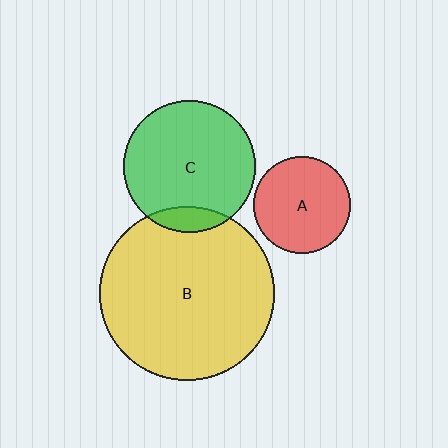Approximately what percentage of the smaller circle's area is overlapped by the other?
Approximately 10%.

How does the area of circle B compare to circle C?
Approximately 1.8 times.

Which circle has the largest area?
Circle B (yellow).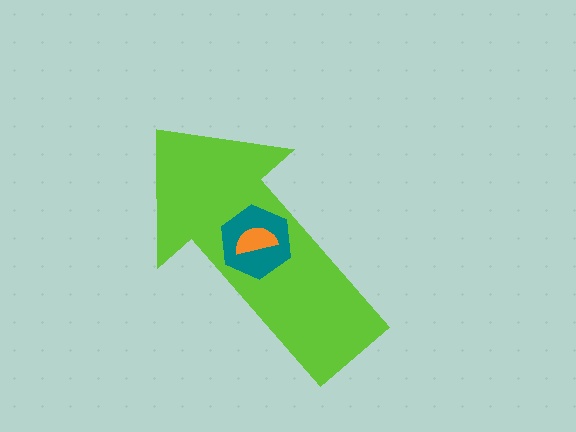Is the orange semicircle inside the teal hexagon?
Yes.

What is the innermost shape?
The orange semicircle.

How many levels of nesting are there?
3.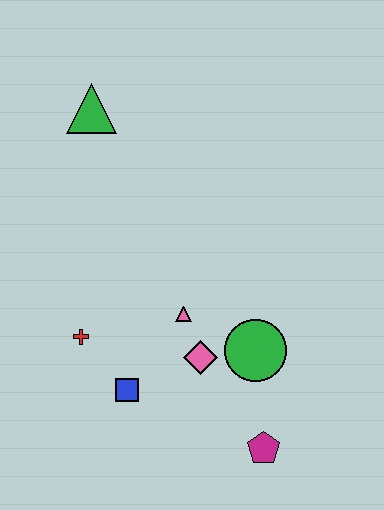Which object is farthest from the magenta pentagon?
The green triangle is farthest from the magenta pentagon.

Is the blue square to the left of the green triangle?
No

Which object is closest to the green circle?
The pink diamond is closest to the green circle.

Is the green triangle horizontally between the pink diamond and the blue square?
No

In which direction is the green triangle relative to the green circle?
The green triangle is above the green circle.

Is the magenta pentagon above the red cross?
No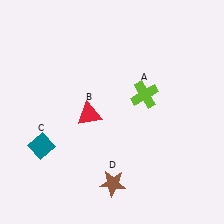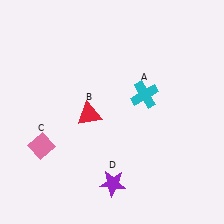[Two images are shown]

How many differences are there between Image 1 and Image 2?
There are 3 differences between the two images.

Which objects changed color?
A changed from lime to cyan. C changed from teal to pink. D changed from brown to purple.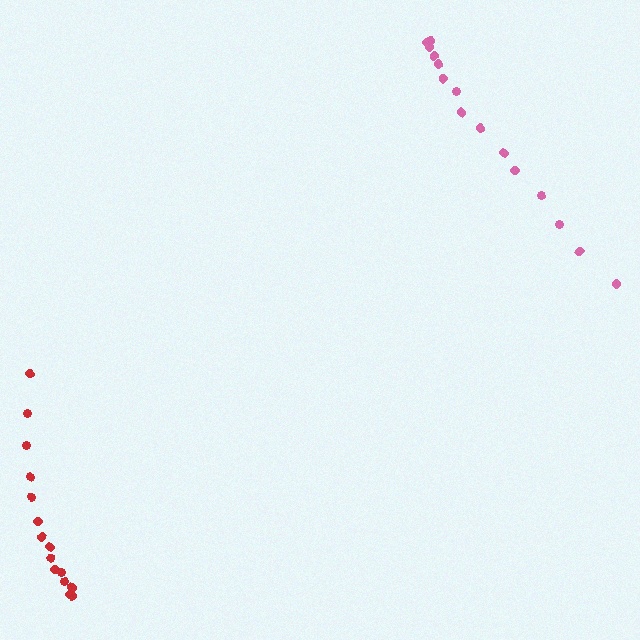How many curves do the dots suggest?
There are 2 distinct paths.